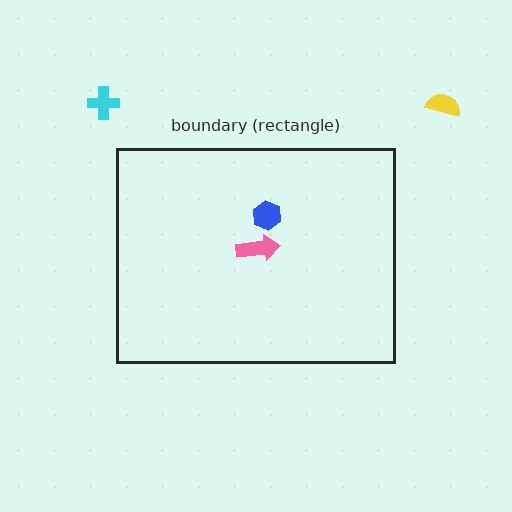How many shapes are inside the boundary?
2 inside, 2 outside.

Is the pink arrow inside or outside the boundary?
Inside.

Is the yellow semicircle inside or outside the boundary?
Outside.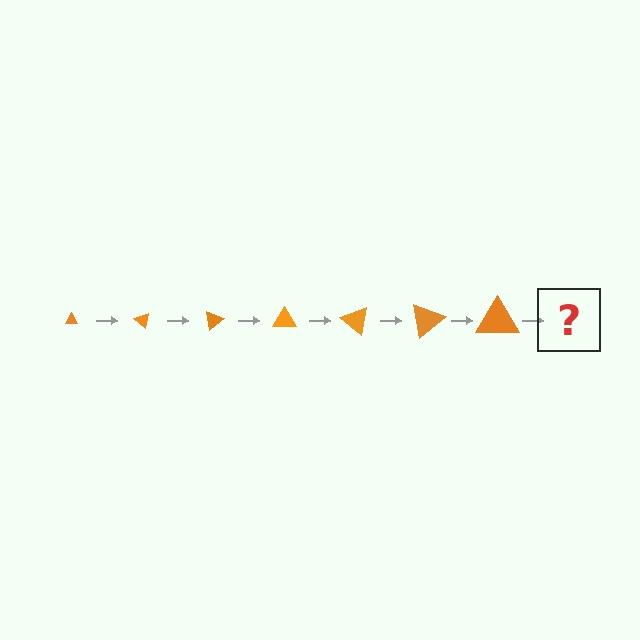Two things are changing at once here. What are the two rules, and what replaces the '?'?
The two rules are that the triangle grows larger each step and it rotates 40 degrees each step. The '?' should be a triangle, larger than the previous one and rotated 280 degrees from the start.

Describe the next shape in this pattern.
It should be a triangle, larger than the previous one and rotated 280 degrees from the start.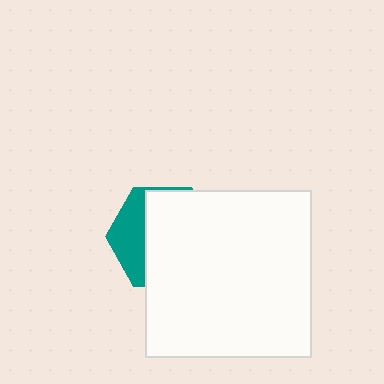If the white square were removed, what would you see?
You would see the complete teal hexagon.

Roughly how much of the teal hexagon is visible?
A small part of it is visible (roughly 32%).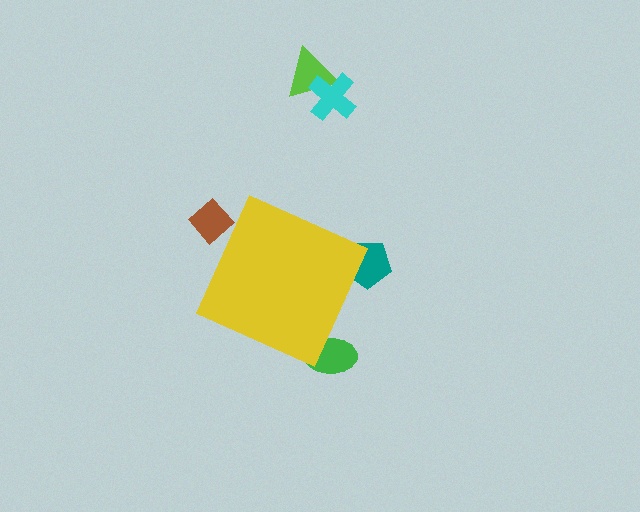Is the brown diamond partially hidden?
Yes, the brown diamond is partially hidden behind the yellow diamond.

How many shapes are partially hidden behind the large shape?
3 shapes are partially hidden.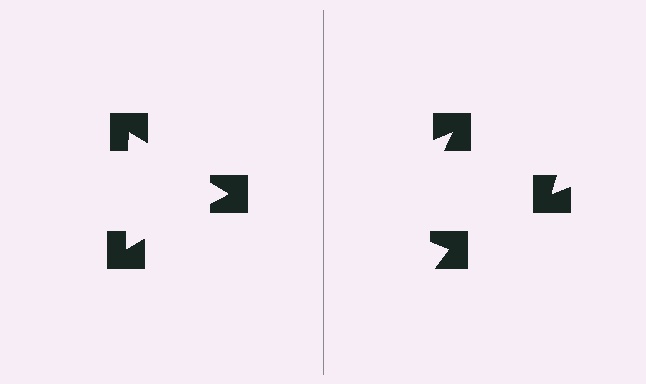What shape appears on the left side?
An illusory triangle.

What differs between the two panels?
The notched squares are positioned identically on both sides; only the wedge orientations differ. On the left they align to a triangle; on the right they are misaligned.